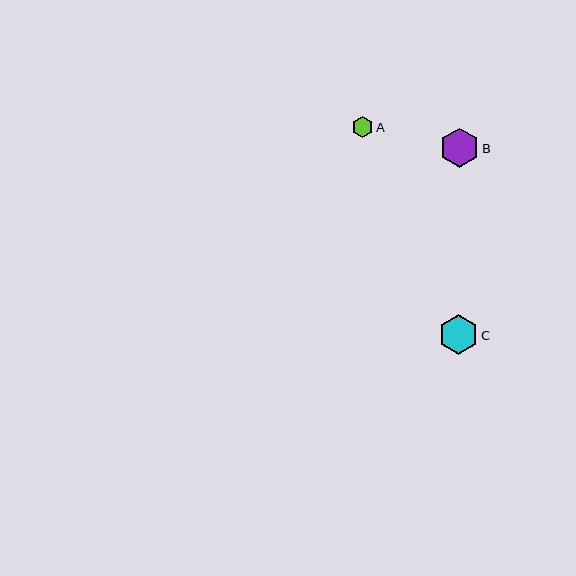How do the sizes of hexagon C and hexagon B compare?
Hexagon C and hexagon B are approximately the same size.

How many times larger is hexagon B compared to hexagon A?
Hexagon B is approximately 1.9 times the size of hexagon A.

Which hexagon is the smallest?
Hexagon A is the smallest with a size of approximately 21 pixels.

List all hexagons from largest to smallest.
From largest to smallest: C, B, A.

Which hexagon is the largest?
Hexagon C is the largest with a size of approximately 40 pixels.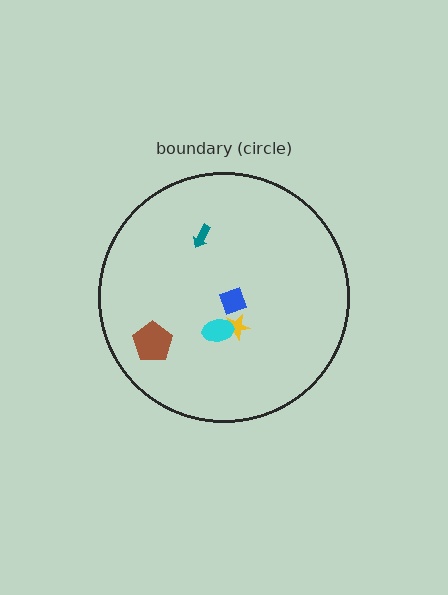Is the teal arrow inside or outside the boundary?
Inside.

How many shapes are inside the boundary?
5 inside, 0 outside.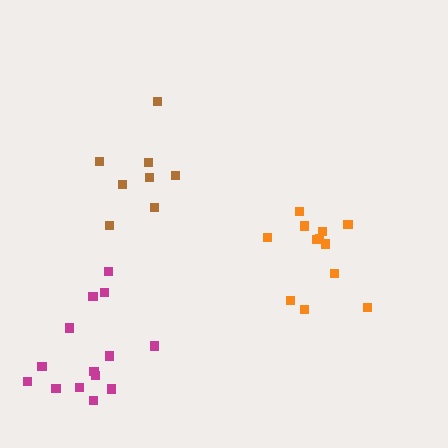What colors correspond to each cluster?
The clusters are colored: orange, magenta, brown.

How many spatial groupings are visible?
There are 3 spatial groupings.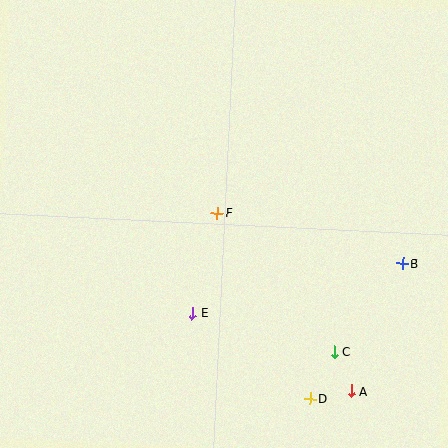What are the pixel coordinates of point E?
Point E is at (193, 313).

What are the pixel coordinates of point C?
Point C is at (334, 352).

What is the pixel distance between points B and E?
The distance between B and E is 216 pixels.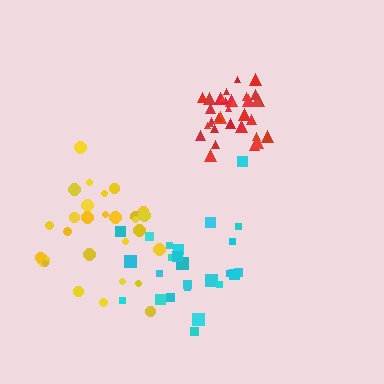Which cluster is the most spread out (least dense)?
Cyan.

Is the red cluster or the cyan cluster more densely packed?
Red.